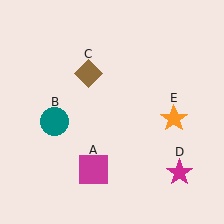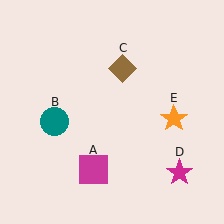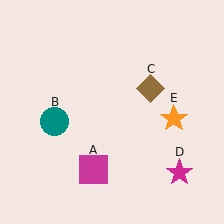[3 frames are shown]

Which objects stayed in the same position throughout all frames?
Magenta square (object A) and teal circle (object B) and magenta star (object D) and orange star (object E) remained stationary.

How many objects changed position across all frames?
1 object changed position: brown diamond (object C).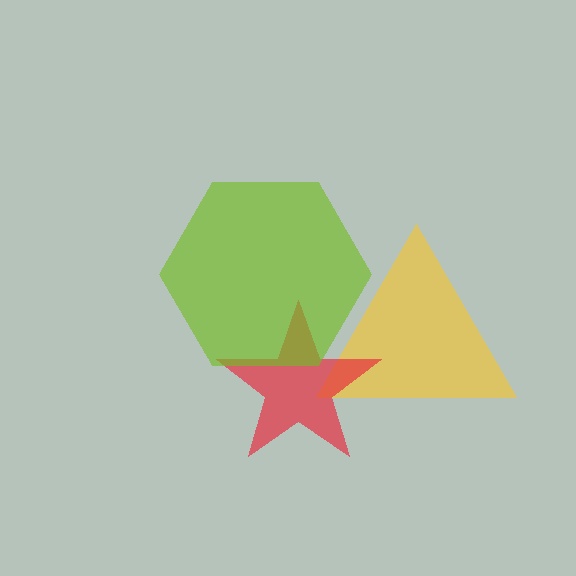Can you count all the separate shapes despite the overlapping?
Yes, there are 3 separate shapes.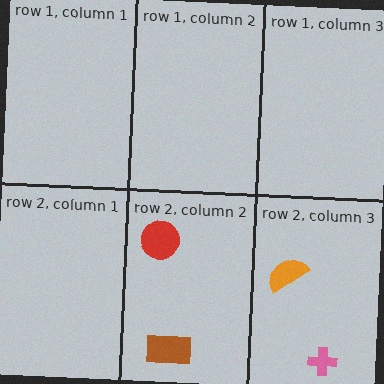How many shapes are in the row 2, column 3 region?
2.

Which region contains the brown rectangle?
The row 2, column 2 region.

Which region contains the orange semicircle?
The row 2, column 3 region.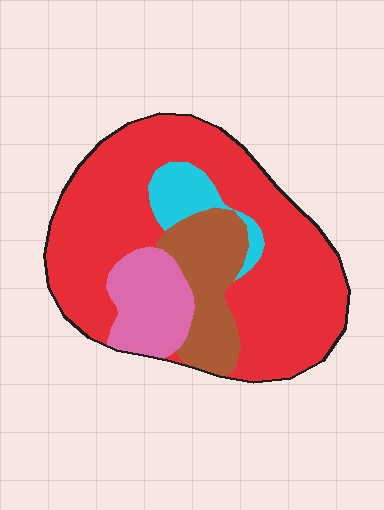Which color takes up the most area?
Red, at roughly 65%.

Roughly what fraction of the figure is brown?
Brown takes up about one sixth (1/6) of the figure.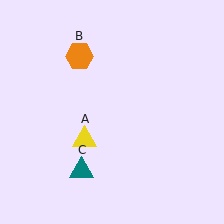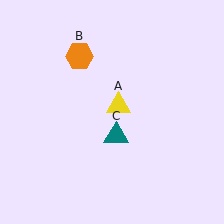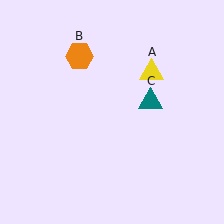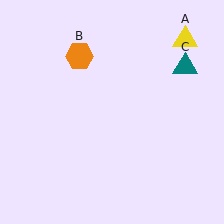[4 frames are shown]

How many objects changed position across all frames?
2 objects changed position: yellow triangle (object A), teal triangle (object C).